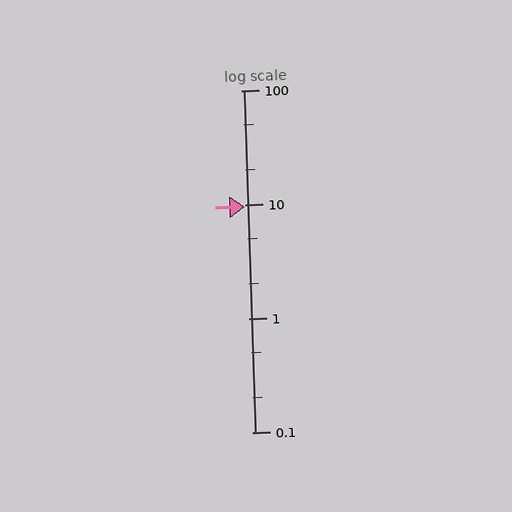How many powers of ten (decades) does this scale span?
The scale spans 3 decades, from 0.1 to 100.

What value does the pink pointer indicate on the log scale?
The pointer indicates approximately 9.5.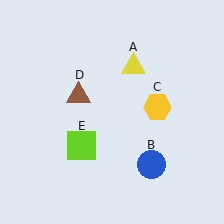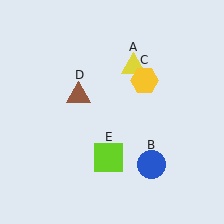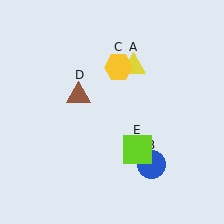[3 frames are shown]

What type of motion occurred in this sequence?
The yellow hexagon (object C), lime square (object E) rotated counterclockwise around the center of the scene.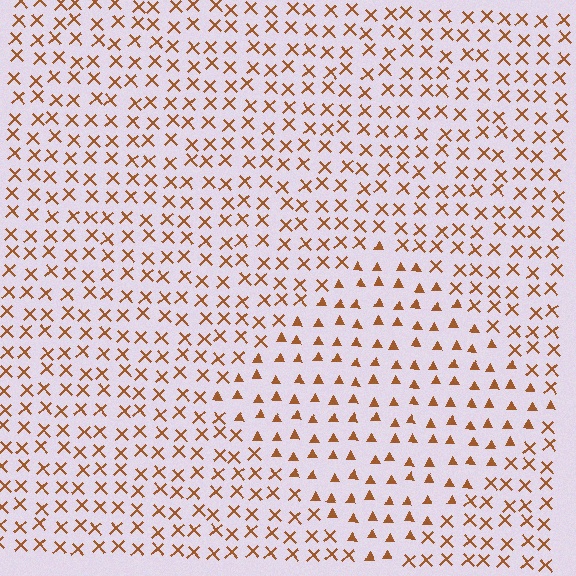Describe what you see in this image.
The image is filled with small brown elements arranged in a uniform grid. A diamond-shaped region contains triangles, while the surrounding area contains X marks. The boundary is defined purely by the change in element shape.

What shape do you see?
I see a diamond.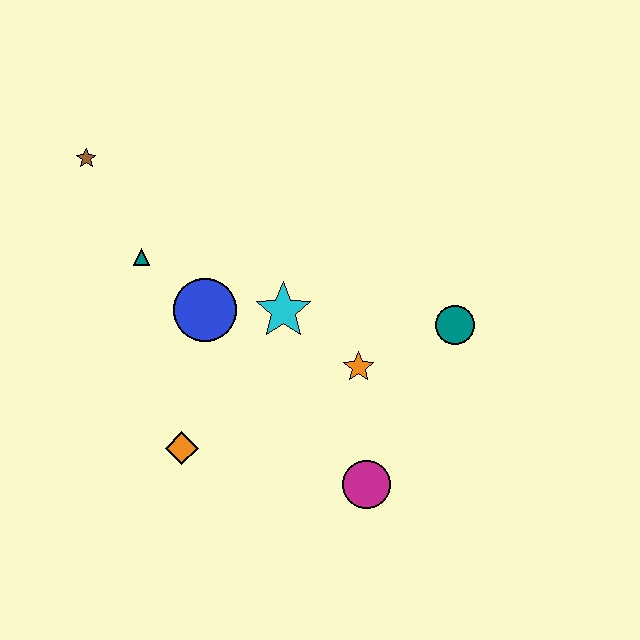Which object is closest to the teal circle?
The orange star is closest to the teal circle.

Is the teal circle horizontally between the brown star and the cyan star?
No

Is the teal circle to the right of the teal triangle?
Yes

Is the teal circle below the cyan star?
Yes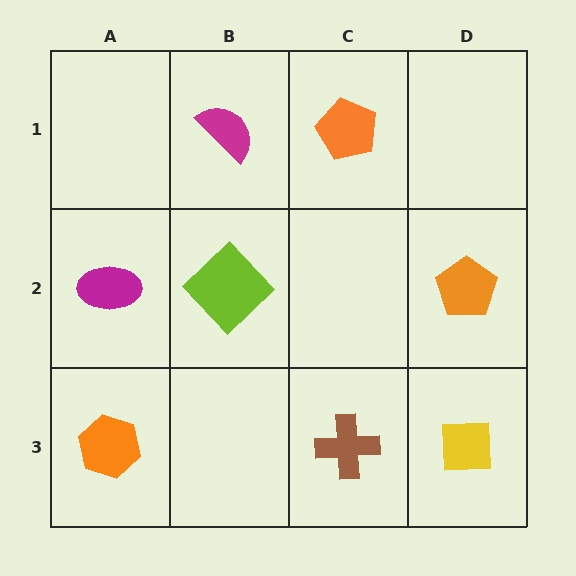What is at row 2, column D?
An orange pentagon.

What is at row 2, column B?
A lime diamond.